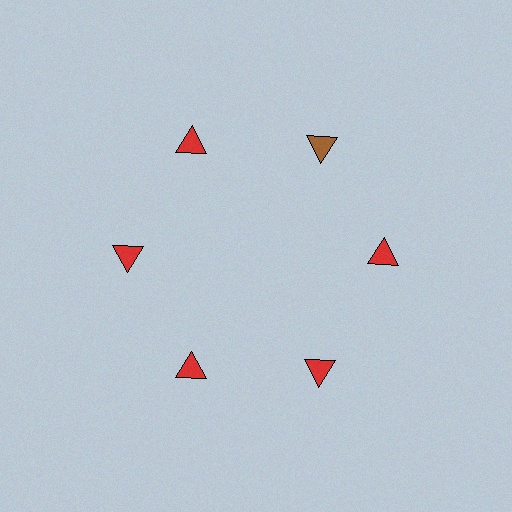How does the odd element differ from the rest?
It has a different color: brown instead of red.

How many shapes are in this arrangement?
There are 6 shapes arranged in a ring pattern.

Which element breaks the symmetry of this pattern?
The brown triangle at roughly the 1 o'clock position breaks the symmetry. All other shapes are red triangles.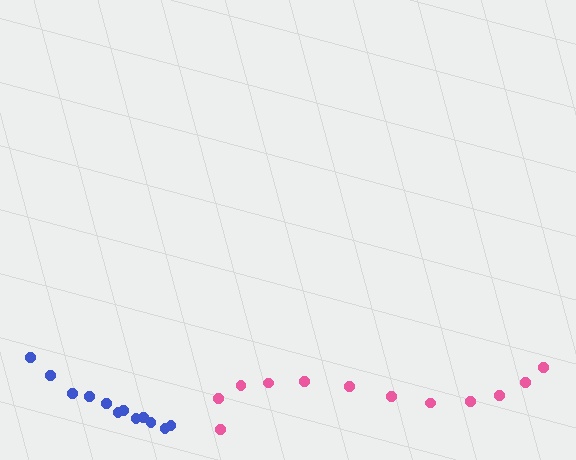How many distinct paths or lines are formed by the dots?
There are 2 distinct paths.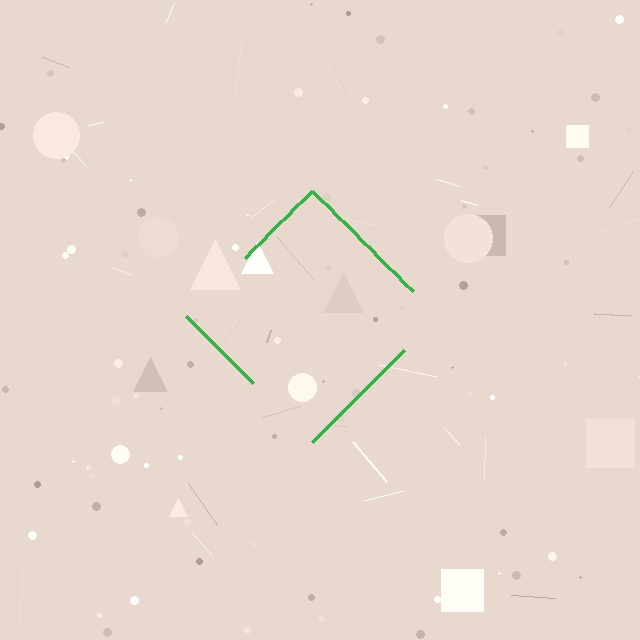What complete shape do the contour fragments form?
The contour fragments form a diamond.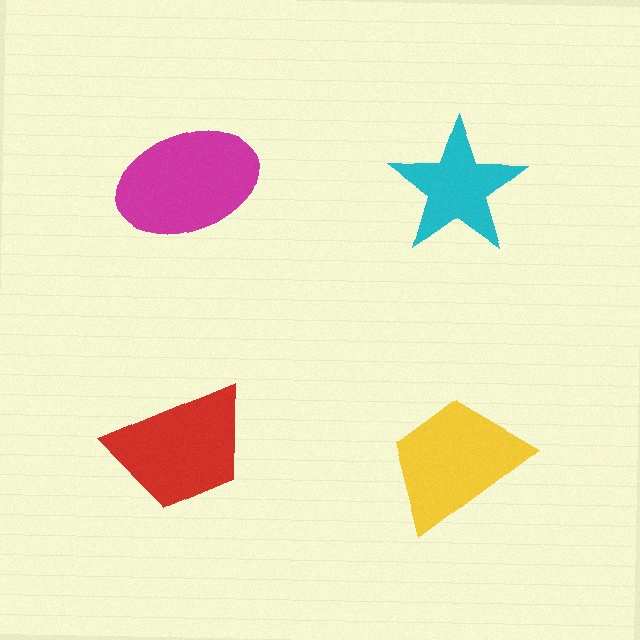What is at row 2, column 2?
A yellow trapezoid.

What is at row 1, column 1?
A magenta ellipse.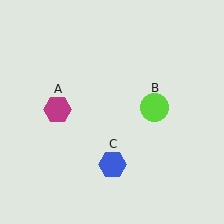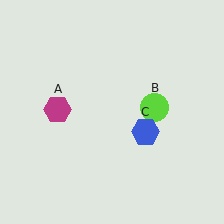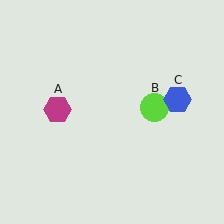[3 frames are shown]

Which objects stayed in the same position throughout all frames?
Magenta hexagon (object A) and lime circle (object B) remained stationary.